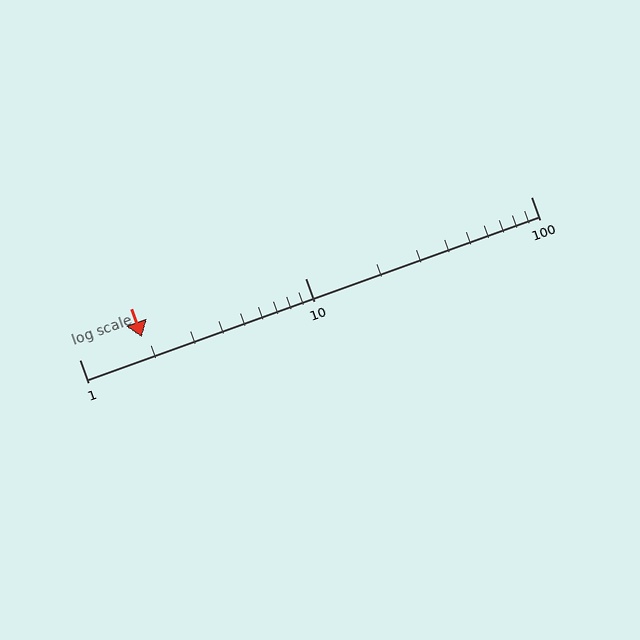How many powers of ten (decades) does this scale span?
The scale spans 2 decades, from 1 to 100.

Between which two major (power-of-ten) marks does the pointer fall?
The pointer is between 1 and 10.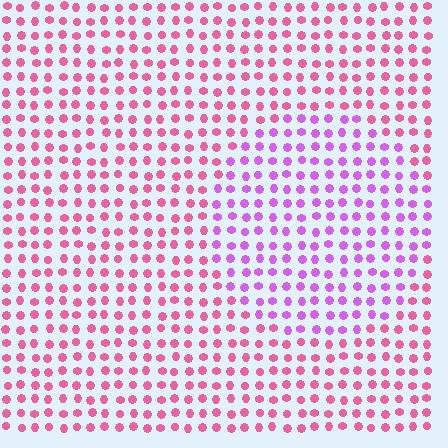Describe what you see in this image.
The image is filled with small pink elements in a uniform arrangement. A circle-shaped region is visible where the elements are tinted to a slightly different hue, forming a subtle color boundary.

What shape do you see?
I see a circle.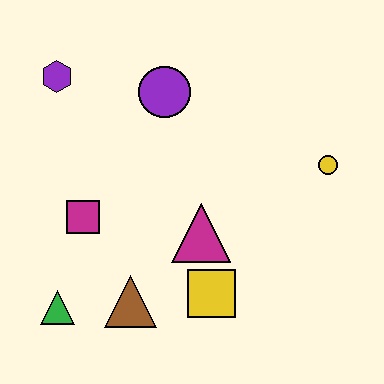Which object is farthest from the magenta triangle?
The purple hexagon is farthest from the magenta triangle.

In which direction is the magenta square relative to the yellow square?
The magenta square is to the left of the yellow square.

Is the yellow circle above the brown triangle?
Yes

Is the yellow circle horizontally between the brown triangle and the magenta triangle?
No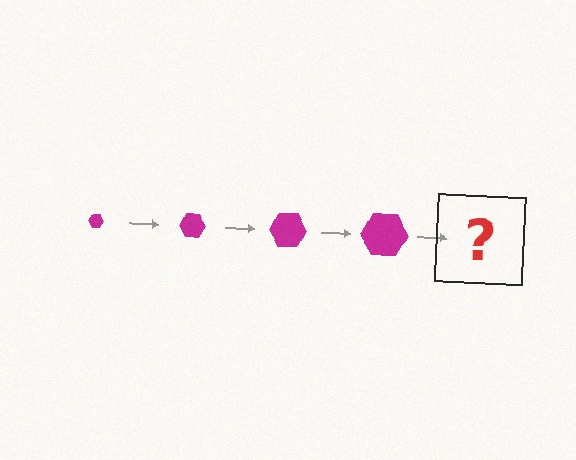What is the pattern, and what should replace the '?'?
The pattern is that the hexagon gets progressively larger each step. The '?' should be a magenta hexagon, larger than the previous one.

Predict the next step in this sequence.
The next step is a magenta hexagon, larger than the previous one.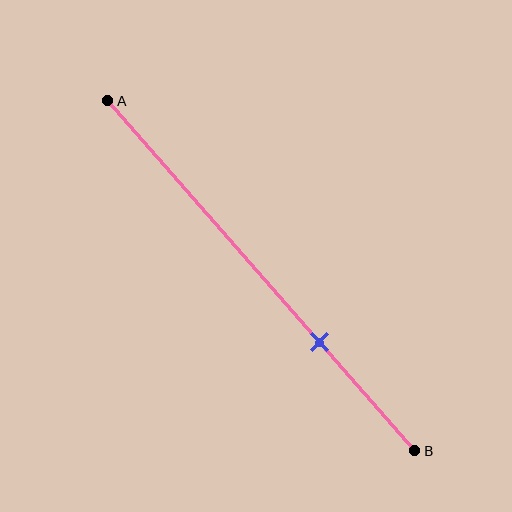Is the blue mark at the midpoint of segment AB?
No, the mark is at about 70% from A, not at the 50% midpoint.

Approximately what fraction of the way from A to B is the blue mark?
The blue mark is approximately 70% of the way from A to B.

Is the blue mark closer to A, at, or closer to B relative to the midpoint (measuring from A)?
The blue mark is closer to point B than the midpoint of segment AB.